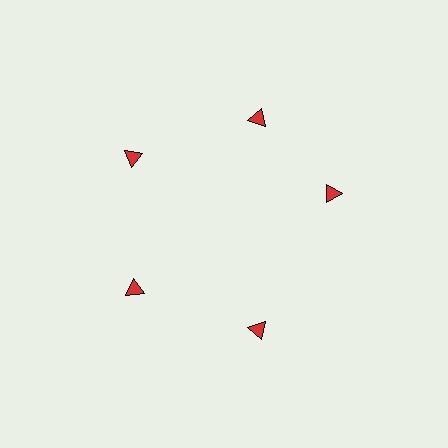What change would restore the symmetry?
The symmetry would be restored by rotating it back into even spacing with its neighbors so that all 5 triangles sit at equal angles and equal distance from the center.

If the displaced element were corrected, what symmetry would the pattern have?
It would have 5-fold rotational symmetry — the pattern would map onto itself every 72 degrees.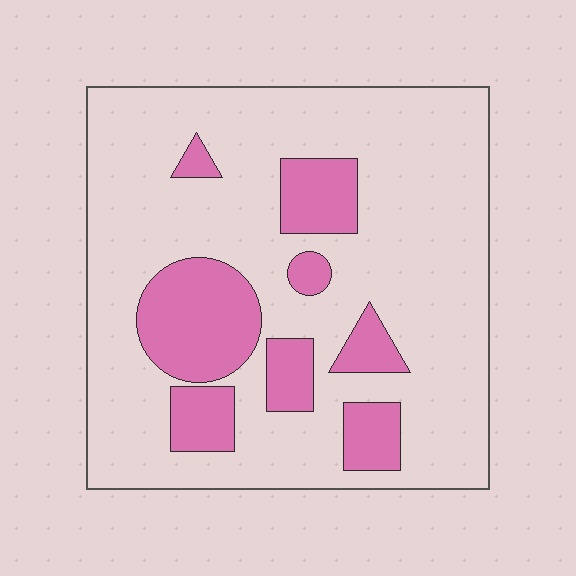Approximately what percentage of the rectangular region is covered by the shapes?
Approximately 20%.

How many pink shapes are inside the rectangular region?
8.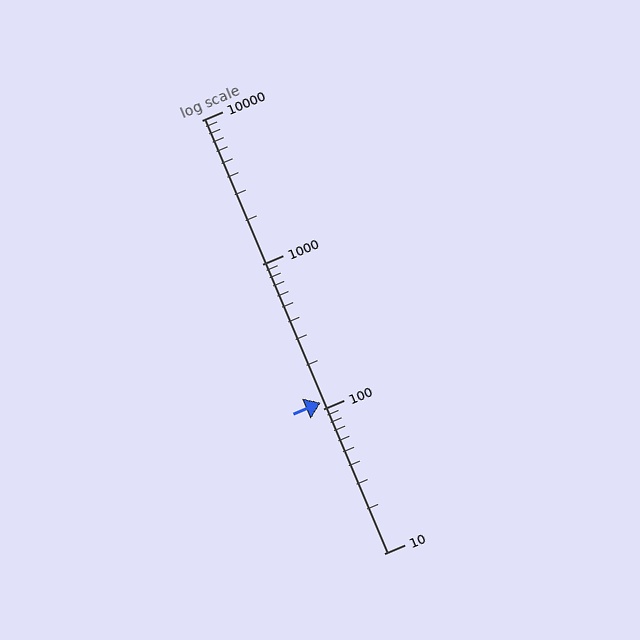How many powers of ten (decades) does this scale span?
The scale spans 3 decades, from 10 to 10000.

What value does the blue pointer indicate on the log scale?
The pointer indicates approximately 110.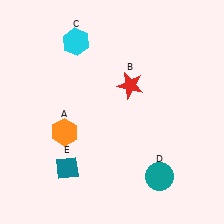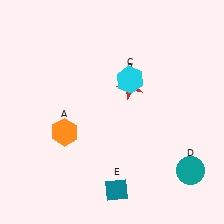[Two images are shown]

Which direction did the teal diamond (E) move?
The teal diamond (E) moved right.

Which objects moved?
The objects that moved are: the cyan hexagon (C), the teal circle (D), the teal diamond (E).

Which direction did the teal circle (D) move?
The teal circle (D) moved right.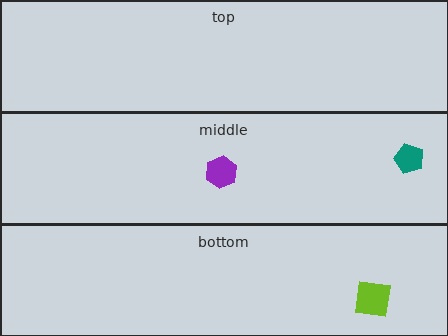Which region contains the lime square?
The bottom region.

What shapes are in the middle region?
The purple hexagon, the teal pentagon.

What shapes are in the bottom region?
The lime square.